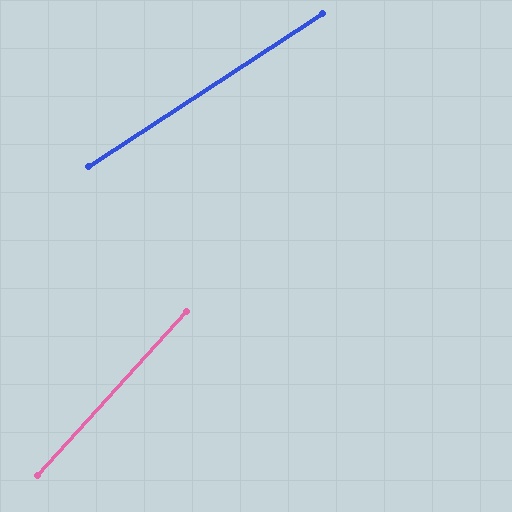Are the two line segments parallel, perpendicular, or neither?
Neither parallel nor perpendicular — they differ by about 15°.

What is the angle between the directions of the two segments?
Approximately 15 degrees.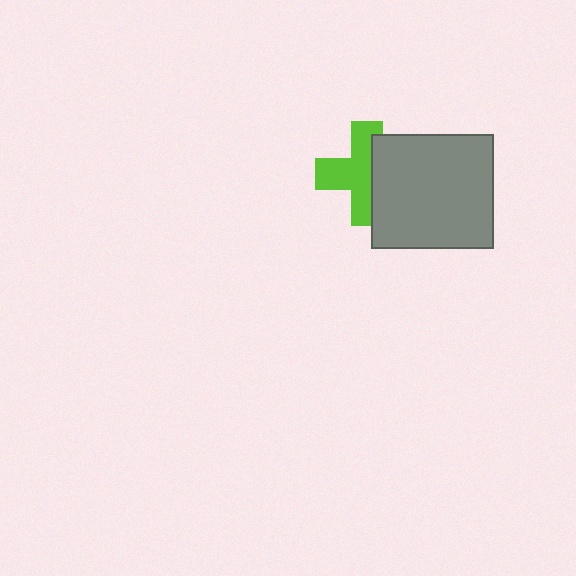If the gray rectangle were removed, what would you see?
You would see the complete lime cross.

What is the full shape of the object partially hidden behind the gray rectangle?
The partially hidden object is a lime cross.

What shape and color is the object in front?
The object in front is a gray rectangle.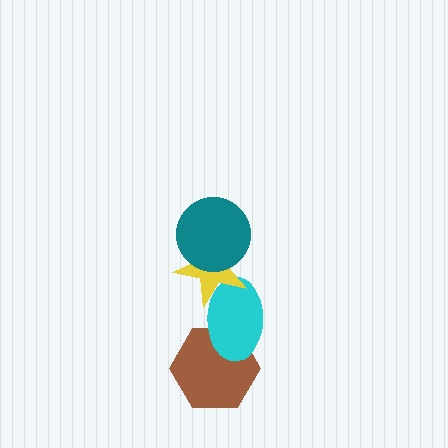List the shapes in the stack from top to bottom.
From top to bottom: the teal circle, the yellow star, the cyan ellipse, the brown hexagon.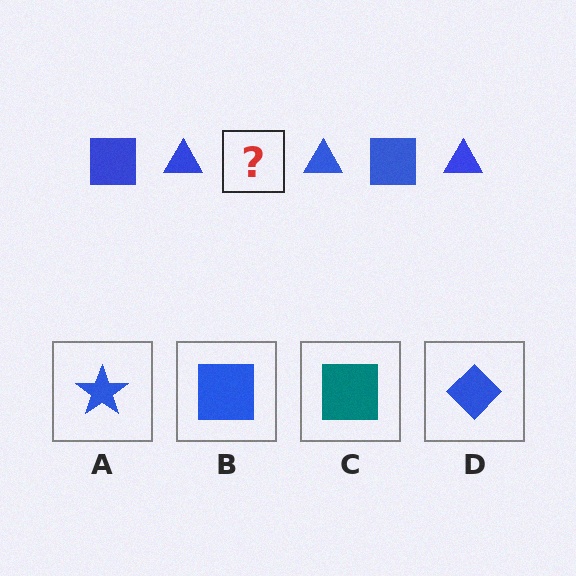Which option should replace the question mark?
Option B.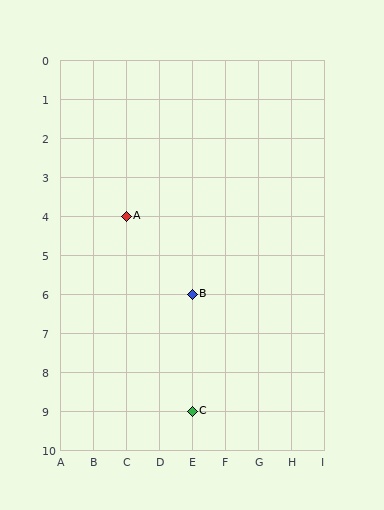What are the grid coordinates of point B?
Point B is at grid coordinates (E, 6).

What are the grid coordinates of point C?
Point C is at grid coordinates (E, 9).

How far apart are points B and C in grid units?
Points B and C are 3 rows apart.